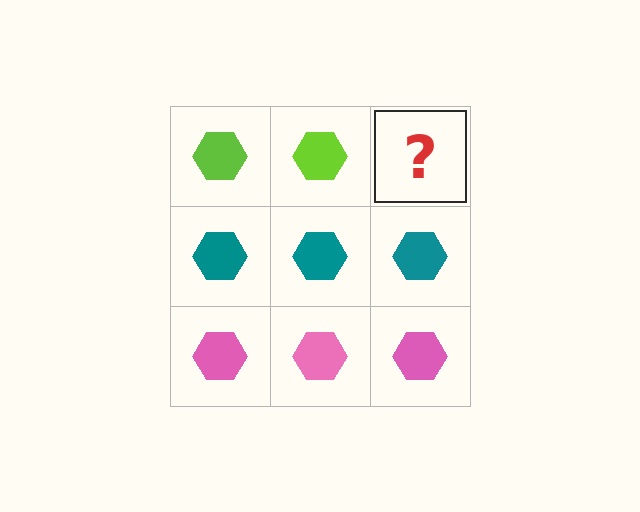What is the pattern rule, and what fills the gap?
The rule is that each row has a consistent color. The gap should be filled with a lime hexagon.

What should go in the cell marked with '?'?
The missing cell should contain a lime hexagon.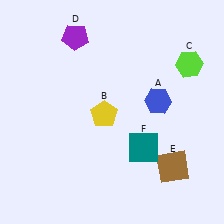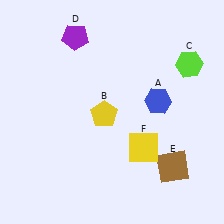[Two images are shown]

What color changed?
The square (F) changed from teal in Image 1 to yellow in Image 2.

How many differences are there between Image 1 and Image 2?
There is 1 difference between the two images.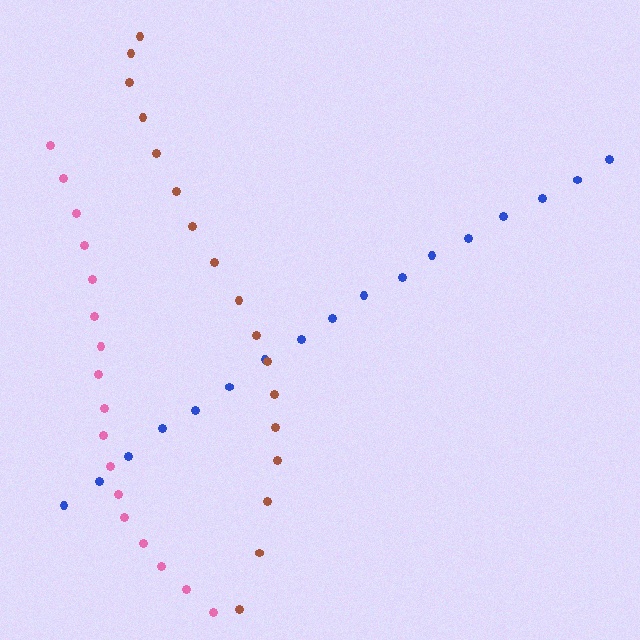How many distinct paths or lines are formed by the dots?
There are 3 distinct paths.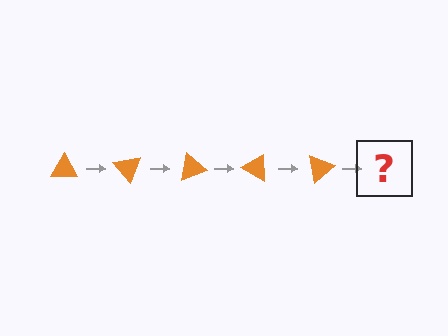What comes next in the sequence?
The next element should be an orange triangle rotated 250 degrees.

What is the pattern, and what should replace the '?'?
The pattern is that the triangle rotates 50 degrees each step. The '?' should be an orange triangle rotated 250 degrees.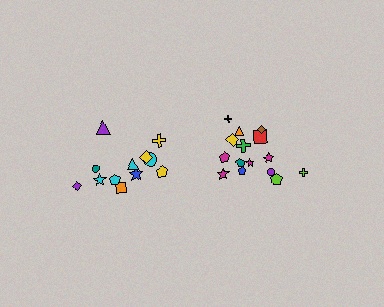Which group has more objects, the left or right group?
The right group.